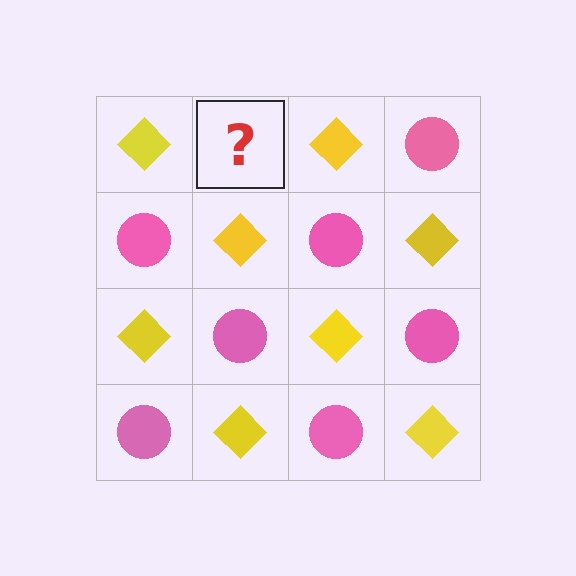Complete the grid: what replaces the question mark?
The question mark should be replaced with a pink circle.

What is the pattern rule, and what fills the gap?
The rule is that it alternates yellow diamond and pink circle in a checkerboard pattern. The gap should be filled with a pink circle.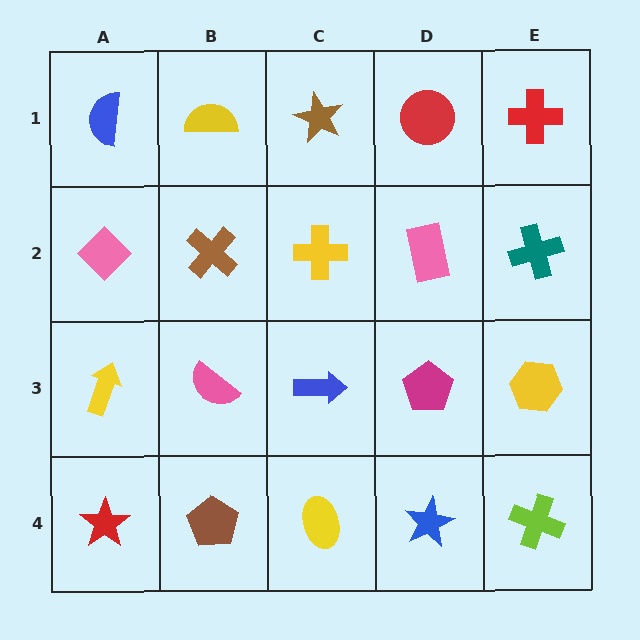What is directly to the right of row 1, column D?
A red cross.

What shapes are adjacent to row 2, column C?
A brown star (row 1, column C), a blue arrow (row 3, column C), a brown cross (row 2, column B), a pink rectangle (row 2, column D).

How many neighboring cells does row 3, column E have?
3.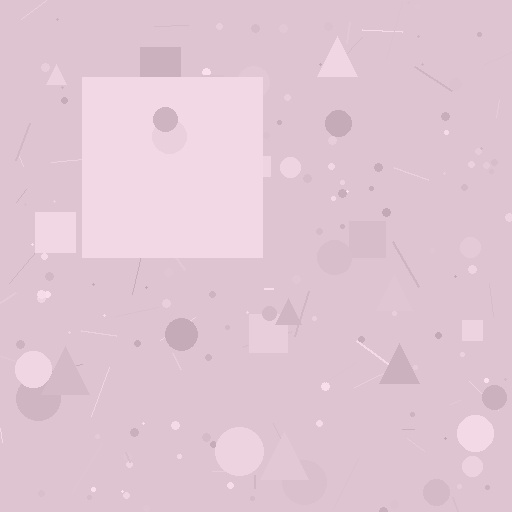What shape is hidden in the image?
A square is hidden in the image.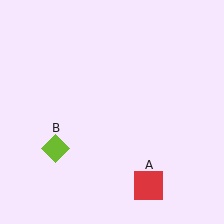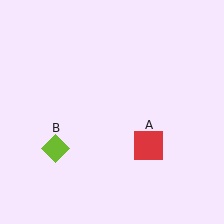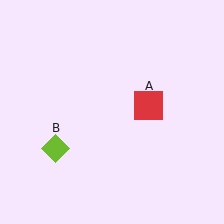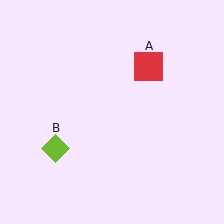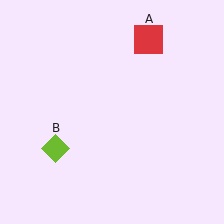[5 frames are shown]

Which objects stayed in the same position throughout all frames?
Lime diamond (object B) remained stationary.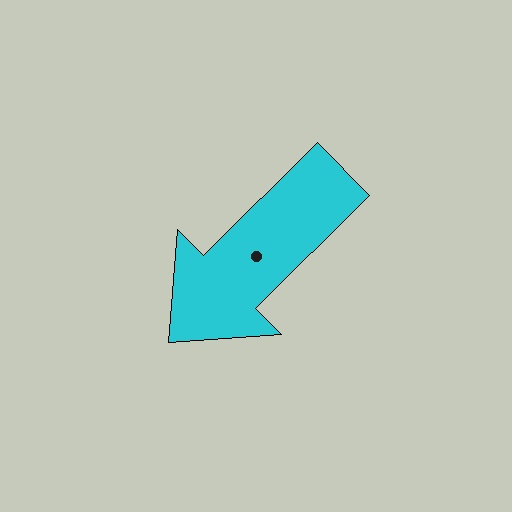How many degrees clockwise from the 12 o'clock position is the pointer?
Approximately 225 degrees.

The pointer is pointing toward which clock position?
Roughly 8 o'clock.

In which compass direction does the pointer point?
Southwest.